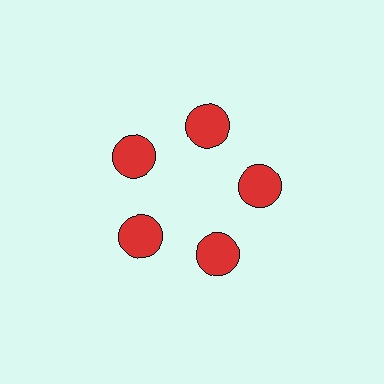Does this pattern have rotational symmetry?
Yes, this pattern has 5-fold rotational symmetry. It looks the same after rotating 72 degrees around the center.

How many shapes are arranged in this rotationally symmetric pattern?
There are 5 shapes, arranged in 5 groups of 1.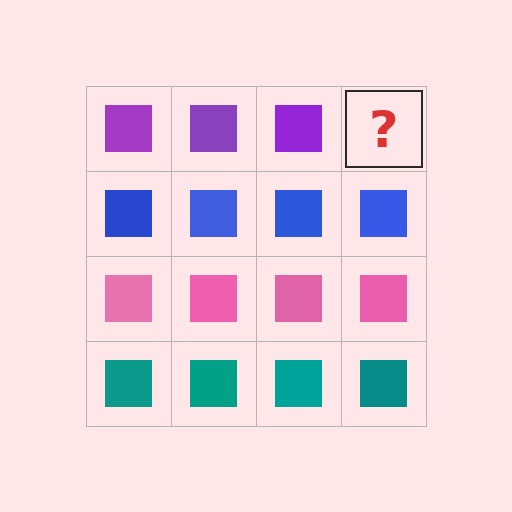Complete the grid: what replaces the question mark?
The question mark should be replaced with a purple square.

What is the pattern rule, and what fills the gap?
The rule is that each row has a consistent color. The gap should be filled with a purple square.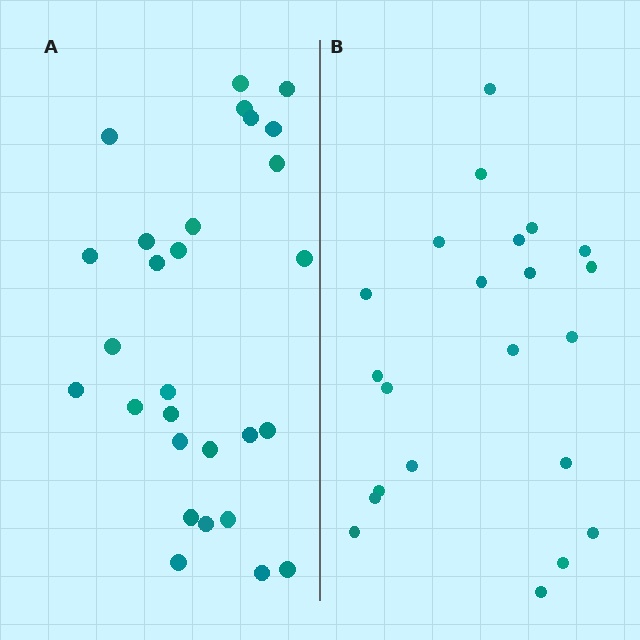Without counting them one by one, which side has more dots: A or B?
Region A (the left region) has more dots.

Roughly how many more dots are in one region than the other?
Region A has about 6 more dots than region B.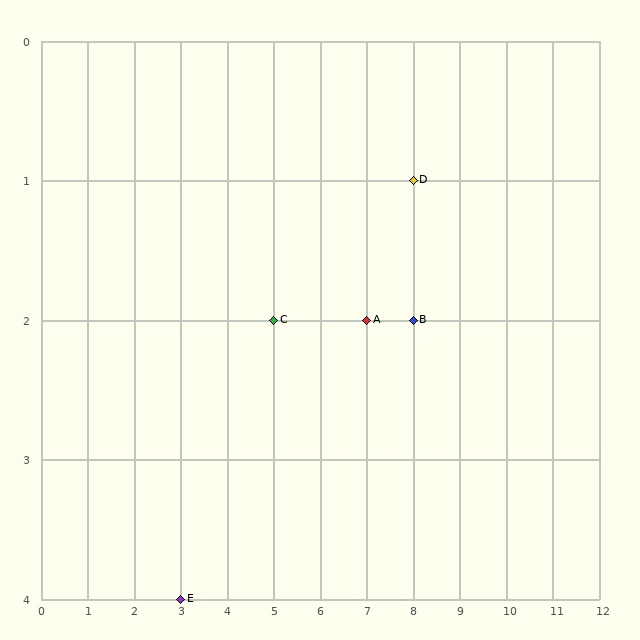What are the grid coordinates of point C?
Point C is at grid coordinates (5, 2).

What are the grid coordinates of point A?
Point A is at grid coordinates (7, 2).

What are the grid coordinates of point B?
Point B is at grid coordinates (8, 2).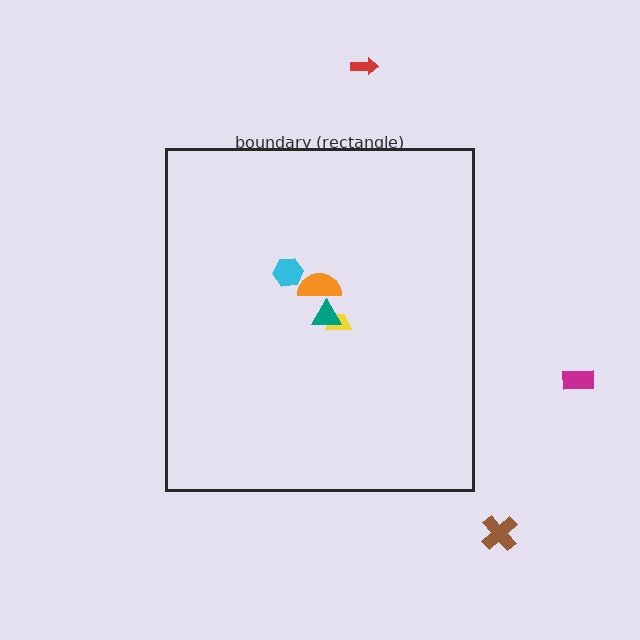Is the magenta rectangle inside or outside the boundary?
Outside.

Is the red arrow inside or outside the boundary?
Outside.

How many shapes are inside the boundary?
4 inside, 3 outside.